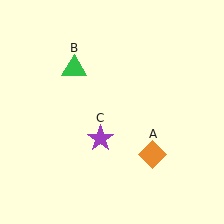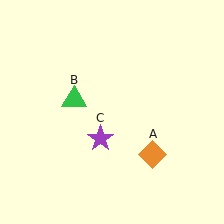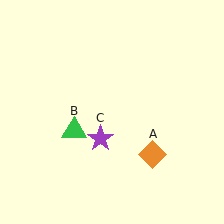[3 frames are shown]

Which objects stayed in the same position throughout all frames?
Orange diamond (object A) and purple star (object C) remained stationary.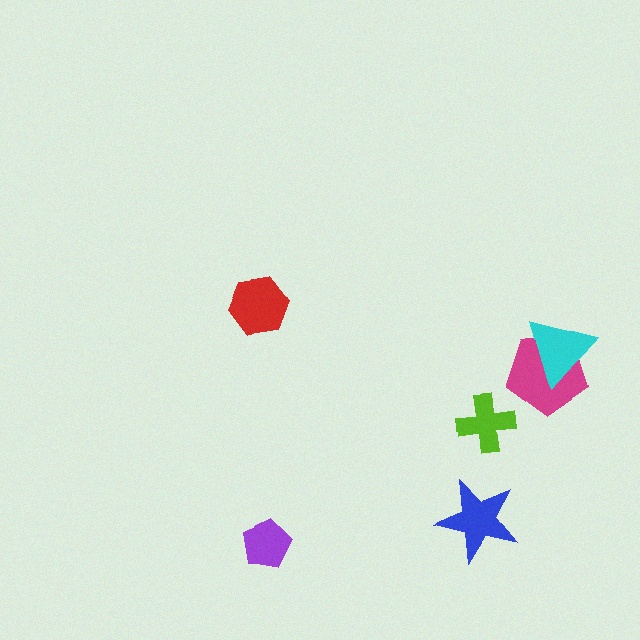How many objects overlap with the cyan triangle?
1 object overlaps with the cyan triangle.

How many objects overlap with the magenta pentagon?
1 object overlaps with the magenta pentagon.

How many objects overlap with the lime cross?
0 objects overlap with the lime cross.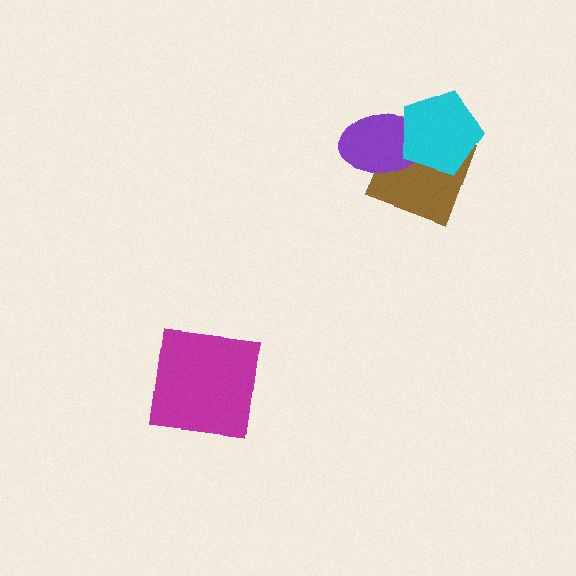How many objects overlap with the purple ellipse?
2 objects overlap with the purple ellipse.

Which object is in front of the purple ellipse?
The cyan pentagon is in front of the purple ellipse.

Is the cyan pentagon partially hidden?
No, no other shape covers it.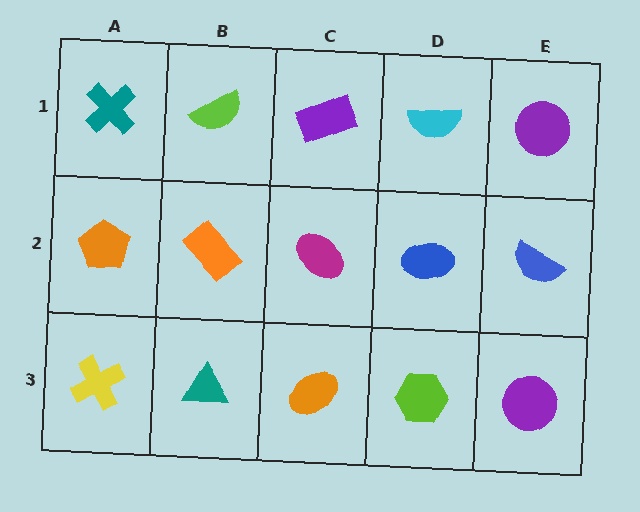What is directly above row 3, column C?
A magenta ellipse.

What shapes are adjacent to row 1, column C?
A magenta ellipse (row 2, column C), a lime semicircle (row 1, column B), a cyan semicircle (row 1, column D).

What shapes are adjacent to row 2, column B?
A lime semicircle (row 1, column B), a teal triangle (row 3, column B), an orange pentagon (row 2, column A), a magenta ellipse (row 2, column C).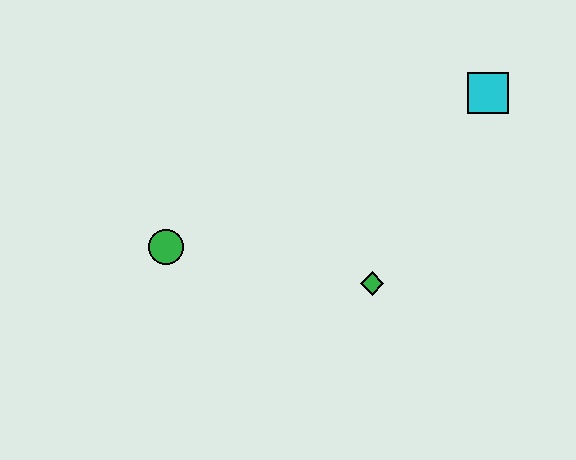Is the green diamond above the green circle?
No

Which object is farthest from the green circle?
The cyan square is farthest from the green circle.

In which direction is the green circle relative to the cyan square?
The green circle is to the left of the cyan square.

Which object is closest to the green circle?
The green diamond is closest to the green circle.